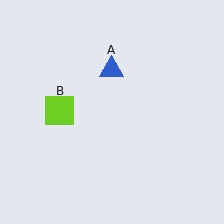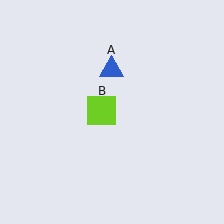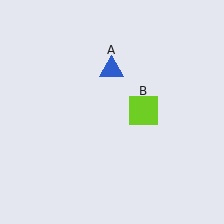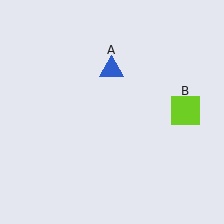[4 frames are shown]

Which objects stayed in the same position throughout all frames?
Blue triangle (object A) remained stationary.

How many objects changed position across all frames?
1 object changed position: lime square (object B).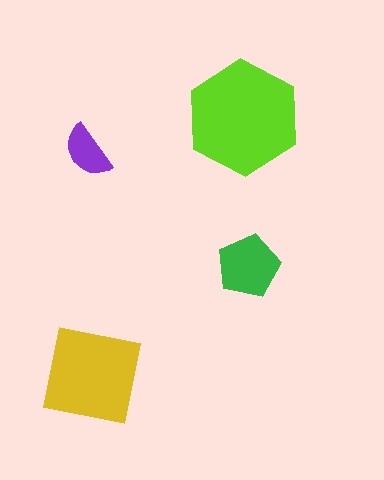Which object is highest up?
The lime hexagon is topmost.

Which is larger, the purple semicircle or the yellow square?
The yellow square.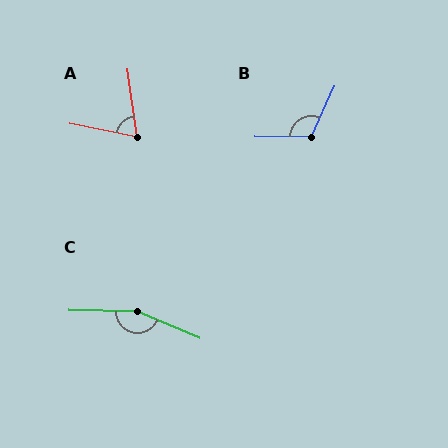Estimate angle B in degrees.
Approximately 114 degrees.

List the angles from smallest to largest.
A (71°), B (114°), C (158°).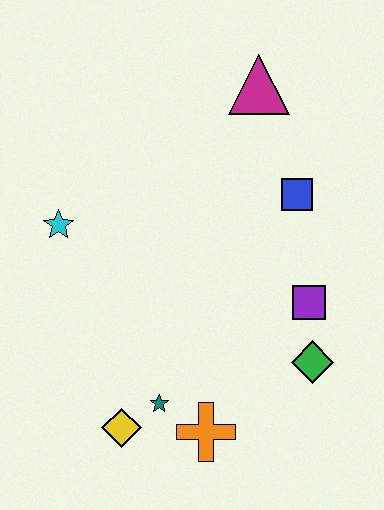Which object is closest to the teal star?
The yellow diamond is closest to the teal star.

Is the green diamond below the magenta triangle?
Yes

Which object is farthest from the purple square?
The cyan star is farthest from the purple square.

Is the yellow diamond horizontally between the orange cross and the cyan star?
Yes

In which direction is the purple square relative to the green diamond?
The purple square is above the green diamond.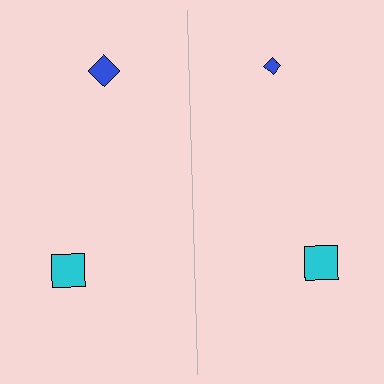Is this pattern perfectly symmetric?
No, the pattern is not perfectly symmetric. The blue diamond on the right side has a different size than its mirror counterpart.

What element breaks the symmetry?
The blue diamond on the right side has a different size than its mirror counterpart.